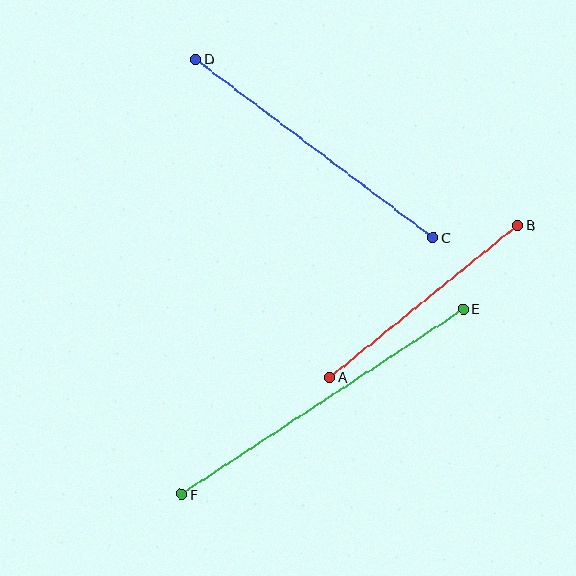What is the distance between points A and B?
The distance is approximately 242 pixels.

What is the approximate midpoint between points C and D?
The midpoint is at approximately (314, 148) pixels.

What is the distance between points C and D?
The distance is approximately 297 pixels.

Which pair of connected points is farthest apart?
Points E and F are farthest apart.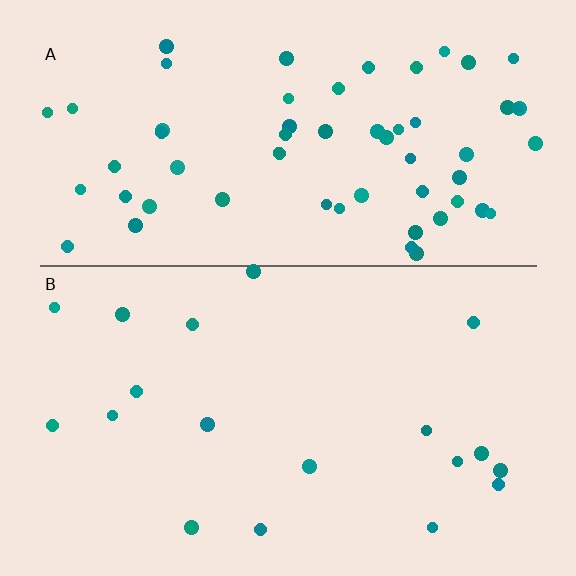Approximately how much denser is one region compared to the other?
Approximately 3.3× — region A over region B.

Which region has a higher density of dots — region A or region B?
A (the top).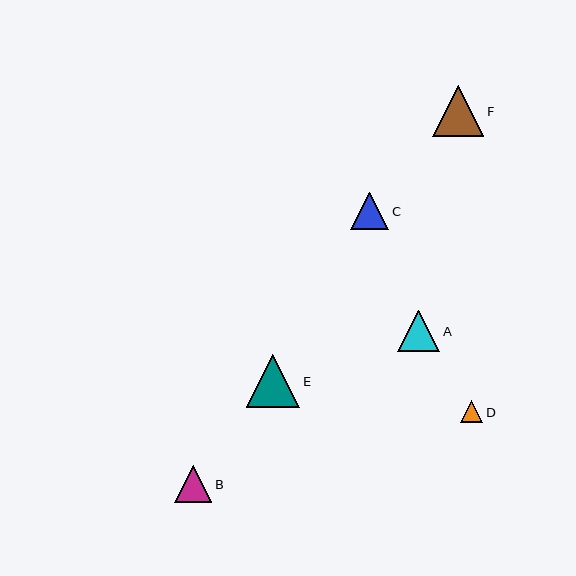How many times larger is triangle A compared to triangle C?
Triangle A is approximately 1.1 times the size of triangle C.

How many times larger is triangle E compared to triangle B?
Triangle E is approximately 1.4 times the size of triangle B.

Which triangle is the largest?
Triangle E is the largest with a size of approximately 53 pixels.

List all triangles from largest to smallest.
From largest to smallest: E, F, A, C, B, D.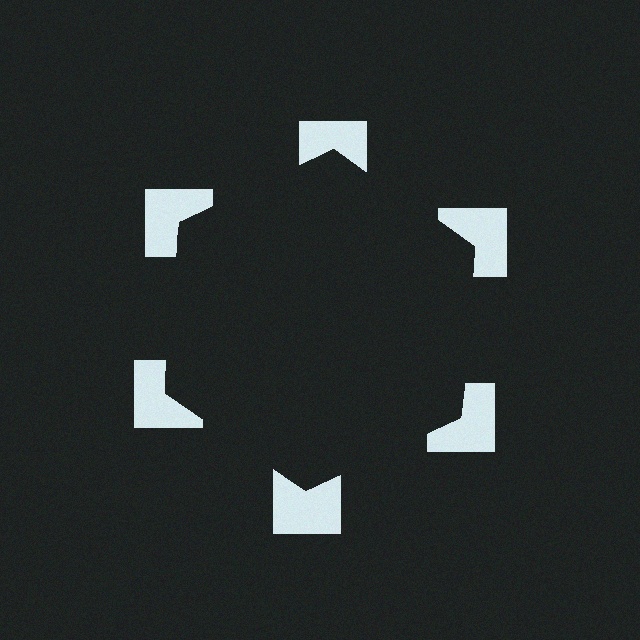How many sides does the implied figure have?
6 sides.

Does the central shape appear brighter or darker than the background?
It typically appears slightly darker than the background, even though no actual brightness change is drawn.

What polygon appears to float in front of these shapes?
An illusory hexagon — its edges are inferred from the aligned wedge cuts in the notched squares, not physically drawn.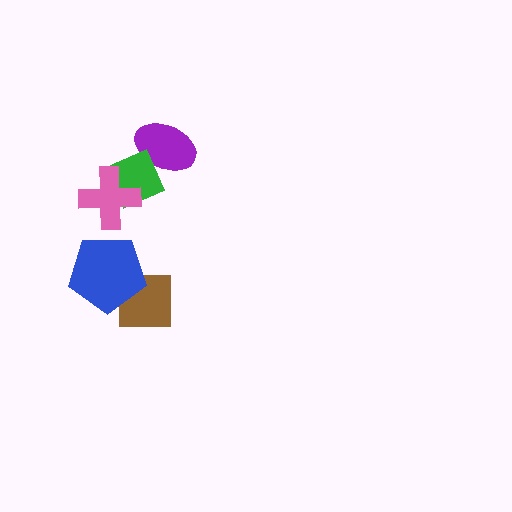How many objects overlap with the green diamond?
2 objects overlap with the green diamond.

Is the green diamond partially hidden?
Yes, it is partially covered by another shape.